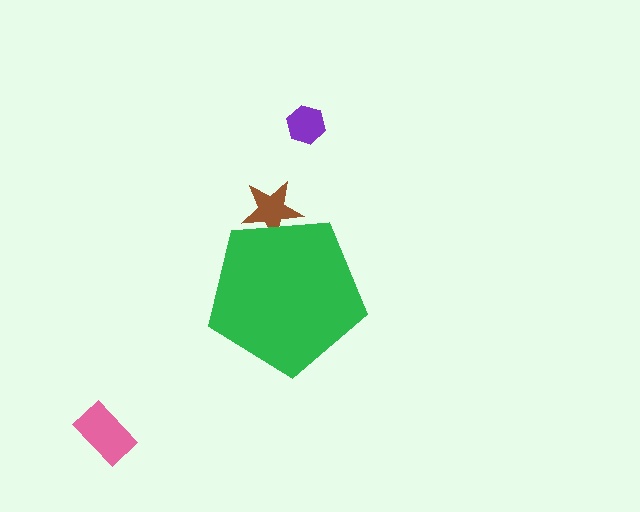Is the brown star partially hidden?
Yes, the brown star is partially hidden behind the green pentagon.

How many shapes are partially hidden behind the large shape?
1 shape is partially hidden.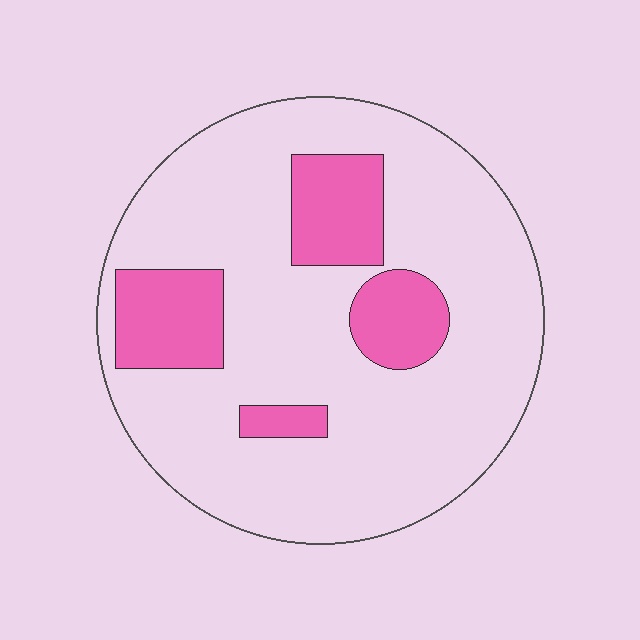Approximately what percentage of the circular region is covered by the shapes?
Approximately 20%.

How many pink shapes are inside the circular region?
4.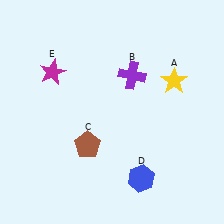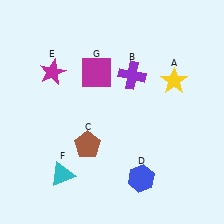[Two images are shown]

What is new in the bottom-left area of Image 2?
A cyan triangle (F) was added in the bottom-left area of Image 2.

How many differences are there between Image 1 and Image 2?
There are 2 differences between the two images.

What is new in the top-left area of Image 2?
A magenta square (G) was added in the top-left area of Image 2.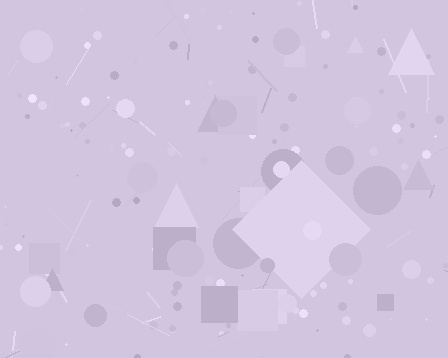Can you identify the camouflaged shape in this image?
The camouflaged shape is a diamond.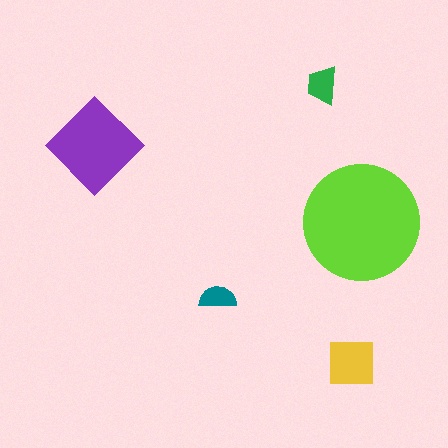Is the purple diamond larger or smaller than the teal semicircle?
Larger.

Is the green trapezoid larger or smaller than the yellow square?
Smaller.